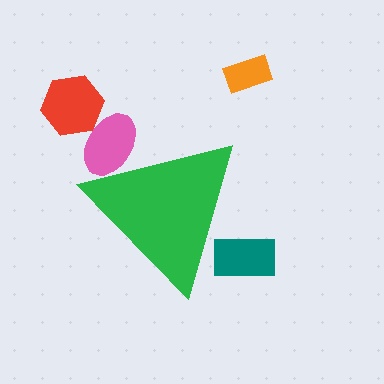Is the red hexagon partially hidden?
No, the red hexagon is fully visible.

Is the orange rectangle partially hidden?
No, the orange rectangle is fully visible.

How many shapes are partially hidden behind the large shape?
2 shapes are partially hidden.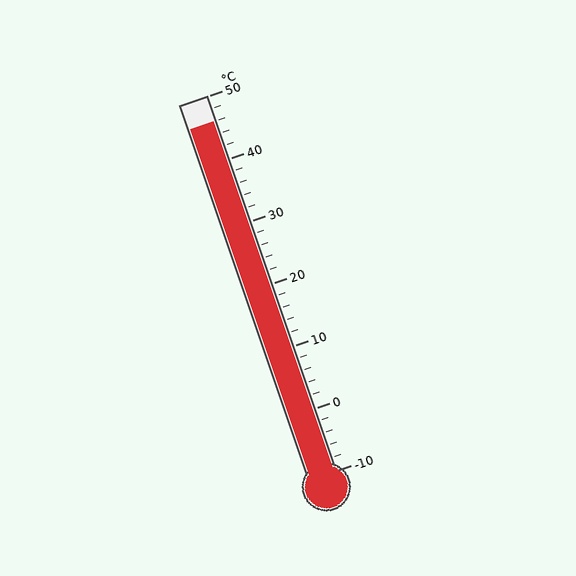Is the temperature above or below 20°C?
The temperature is above 20°C.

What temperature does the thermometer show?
The thermometer shows approximately 46°C.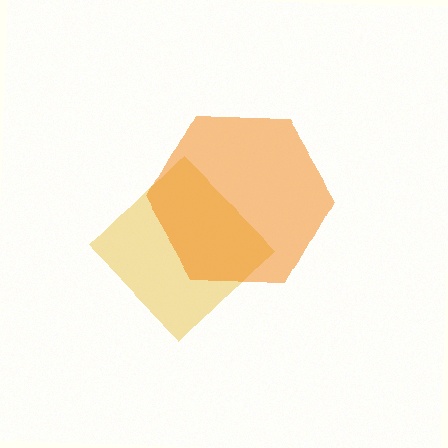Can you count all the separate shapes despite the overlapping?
Yes, there are 2 separate shapes.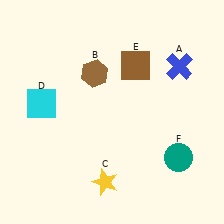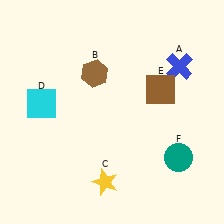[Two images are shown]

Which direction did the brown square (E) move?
The brown square (E) moved right.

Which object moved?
The brown square (E) moved right.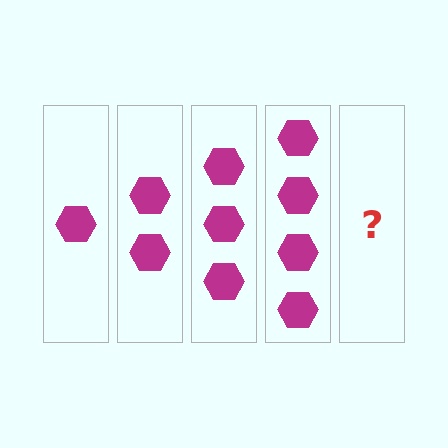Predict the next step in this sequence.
The next step is 5 hexagons.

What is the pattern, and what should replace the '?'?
The pattern is that each step adds one more hexagon. The '?' should be 5 hexagons.